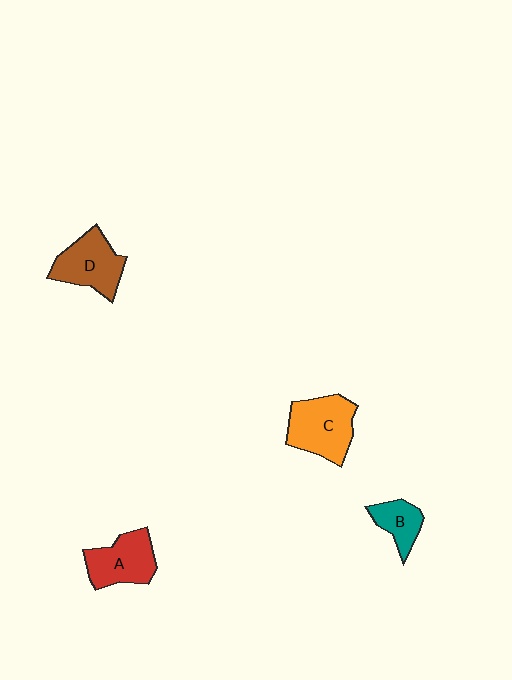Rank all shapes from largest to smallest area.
From largest to smallest: C (orange), D (brown), A (red), B (teal).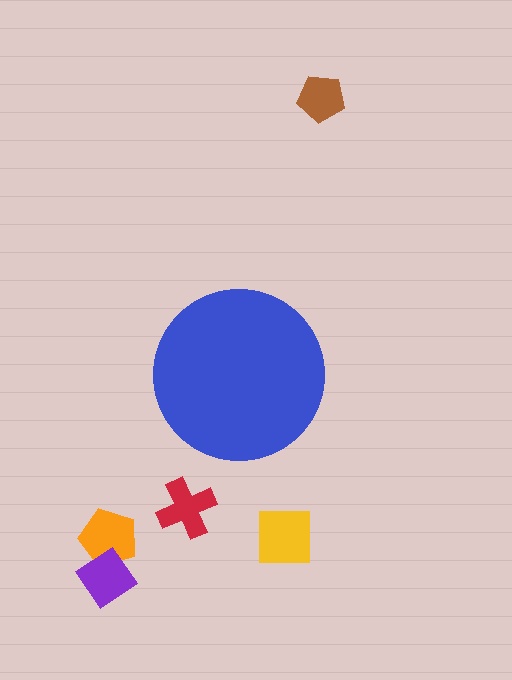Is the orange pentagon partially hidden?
No, the orange pentagon is fully visible.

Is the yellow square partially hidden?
No, the yellow square is fully visible.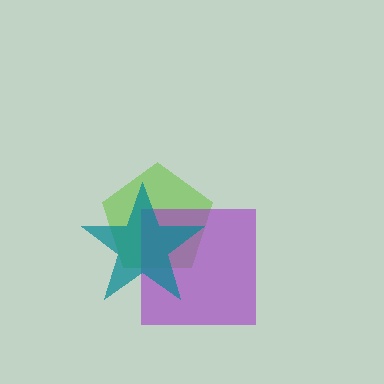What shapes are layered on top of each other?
The layered shapes are: a lime pentagon, a purple square, a teal star.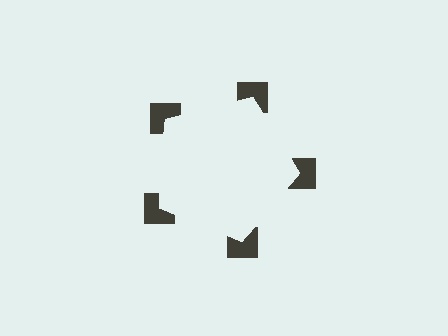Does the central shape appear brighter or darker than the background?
It typically appears slightly brighter than the background, even though no actual brightness change is drawn.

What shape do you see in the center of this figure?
An illusory pentagon — its edges are inferred from the aligned wedge cuts in the notched squares, not physically drawn.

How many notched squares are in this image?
There are 5 — one at each vertex of the illusory pentagon.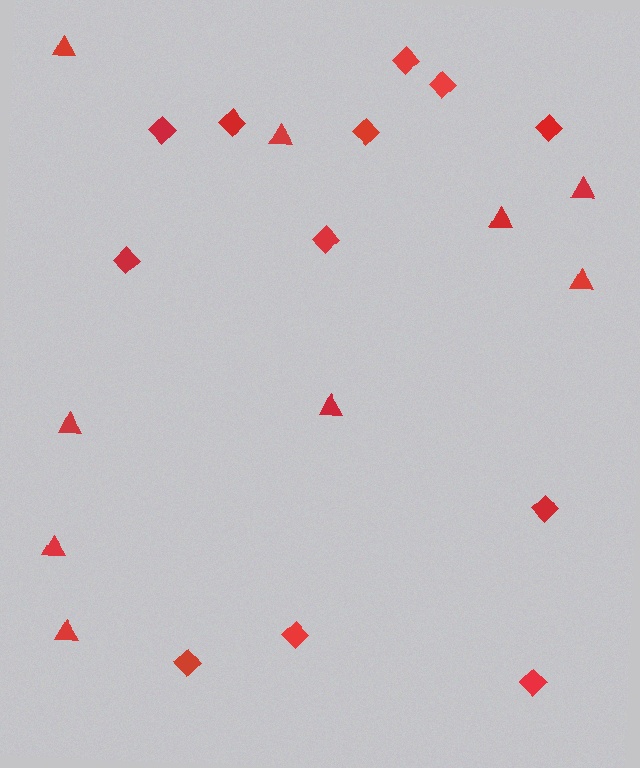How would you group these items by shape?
There are 2 groups: one group of diamonds (12) and one group of triangles (9).